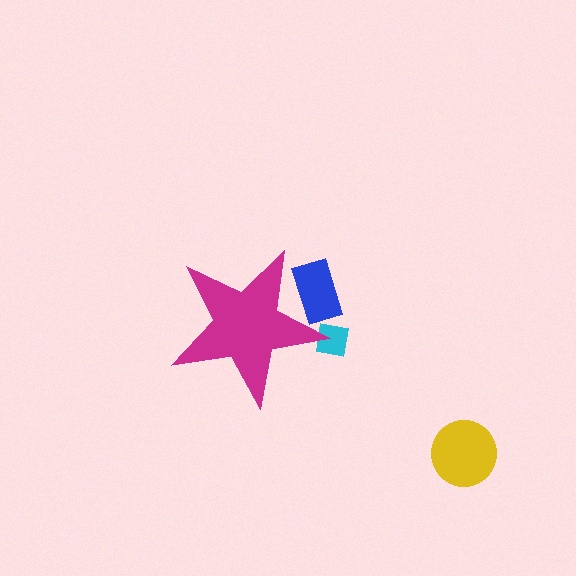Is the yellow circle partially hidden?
No, the yellow circle is fully visible.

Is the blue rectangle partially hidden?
Yes, the blue rectangle is partially hidden behind the magenta star.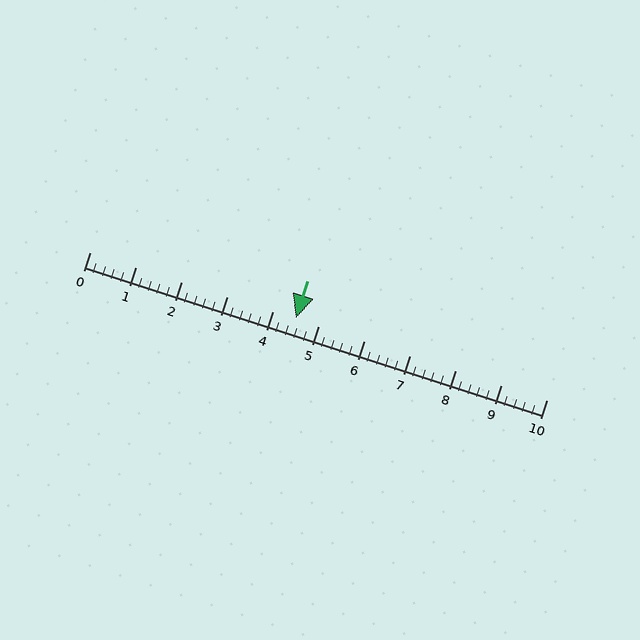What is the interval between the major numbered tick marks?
The major tick marks are spaced 1 units apart.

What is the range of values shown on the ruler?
The ruler shows values from 0 to 10.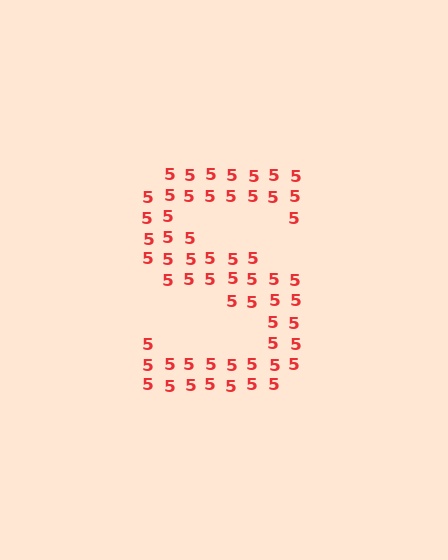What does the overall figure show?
The overall figure shows the letter S.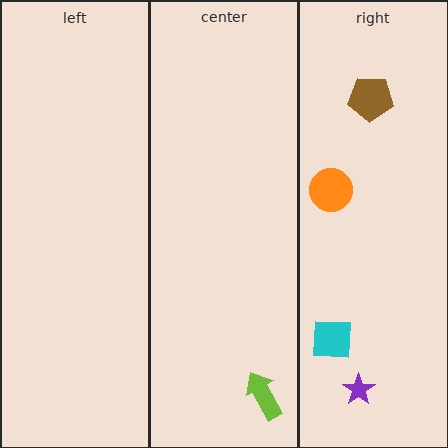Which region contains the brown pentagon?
The right region.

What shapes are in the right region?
The cyan square, the purple star, the brown pentagon, the orange circle.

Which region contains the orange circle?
The right region.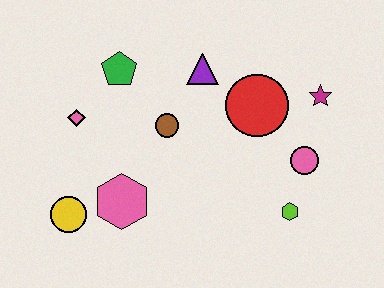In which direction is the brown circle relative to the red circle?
The brown circle is to the left of the red circle.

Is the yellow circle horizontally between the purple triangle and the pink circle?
No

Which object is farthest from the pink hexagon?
The magenta star is farthest from the pink hexagon.